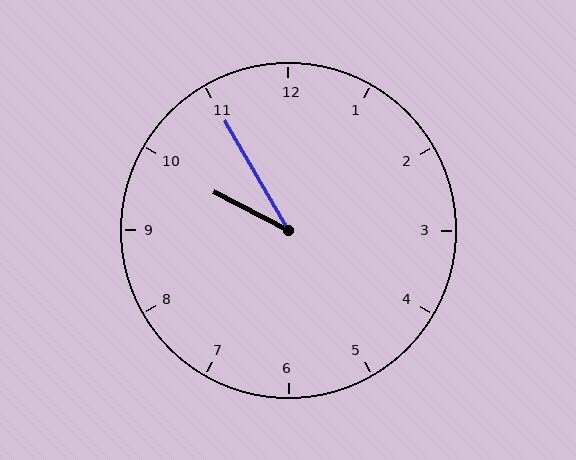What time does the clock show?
9:55.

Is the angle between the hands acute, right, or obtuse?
It is acute.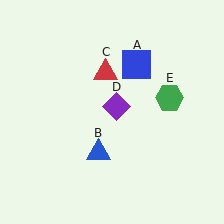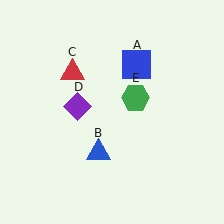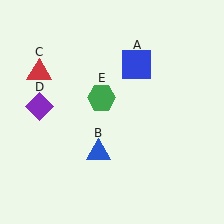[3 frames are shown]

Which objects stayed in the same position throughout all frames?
Blue square (object A) and blue triangle (object B) remained stationary.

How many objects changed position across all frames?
3 objects changed position: red triangle (object C), purple diamond (object D), green hexagon (object E).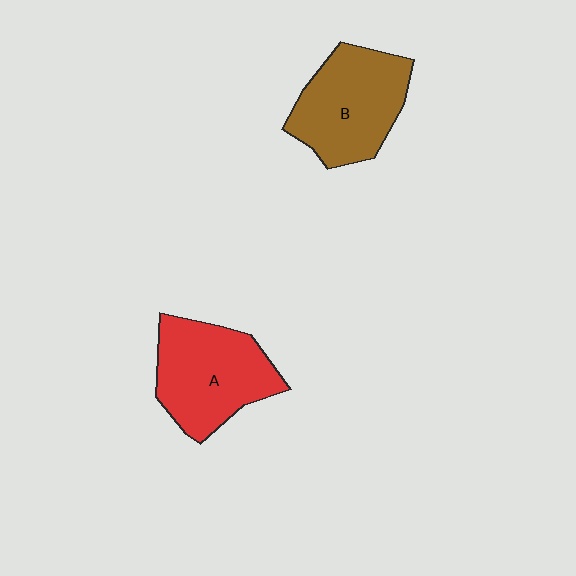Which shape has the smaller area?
Shape B (brown).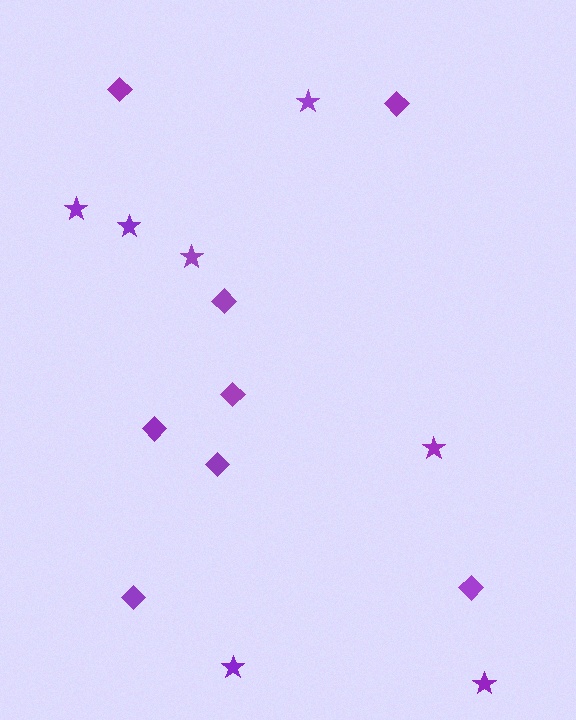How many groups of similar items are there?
There are 2 groups: one group of diamonds (8) and one group of stars (7).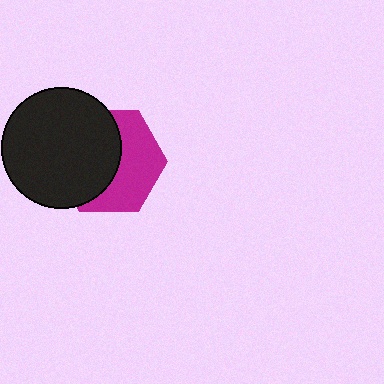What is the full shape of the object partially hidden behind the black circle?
The partially hidden object is a magenta hexagon.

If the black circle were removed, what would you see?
You would see the complete magenta hexagon.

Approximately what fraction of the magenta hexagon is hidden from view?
Roughly 53% of the magenta hexagon is hidden behind the black circle.